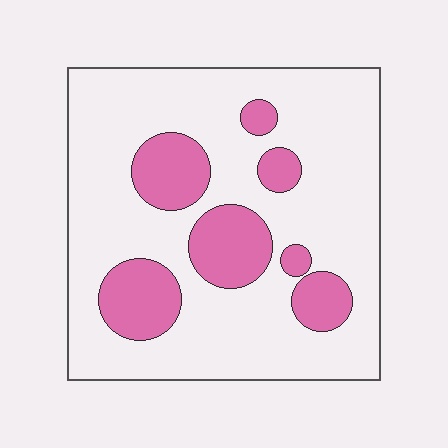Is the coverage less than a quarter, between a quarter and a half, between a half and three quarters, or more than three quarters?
Less than a quarter.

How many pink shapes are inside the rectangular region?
7.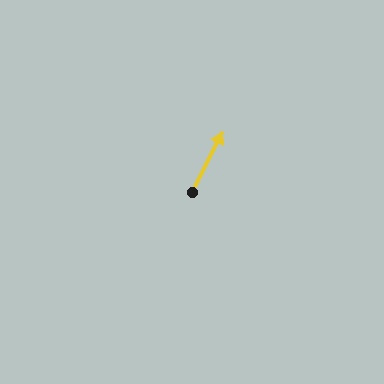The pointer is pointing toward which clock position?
Roughly 1 o'clock.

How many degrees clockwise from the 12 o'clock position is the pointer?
Approximately 27 degrees.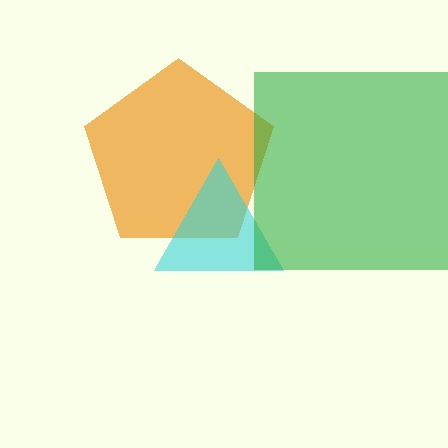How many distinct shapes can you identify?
There are 3 distinct shapes: an orange pentagon, a cyan triangle, a green square.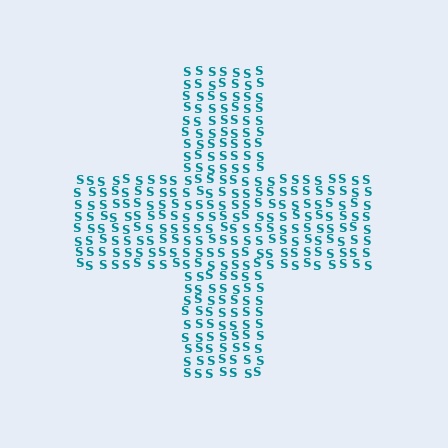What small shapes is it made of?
It is made of small letter S's.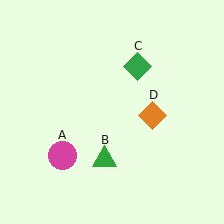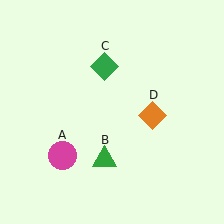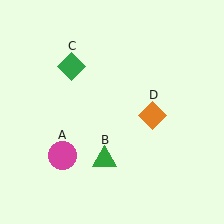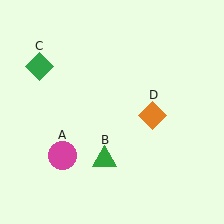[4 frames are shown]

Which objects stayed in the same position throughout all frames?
Magenta circle (object A) and green triangle (object B) and orange diamond (object D) remained stationary.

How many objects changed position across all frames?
1 object changed position: green diamond (object C).